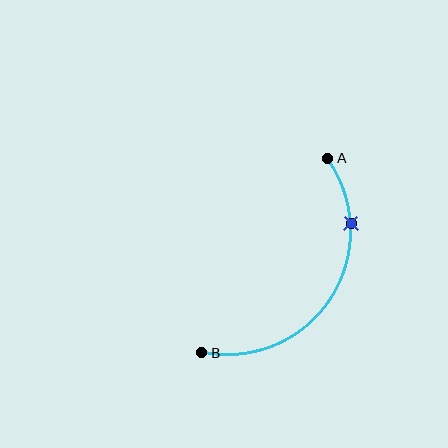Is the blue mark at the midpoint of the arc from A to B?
No. The blue mark lies on the arc but is closer to endpoint A. The arc midpoint would be at the point on the curve equidistant along the arc from both A and B.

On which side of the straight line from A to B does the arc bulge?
The arc bulges to the right of the straight line connecting A and B.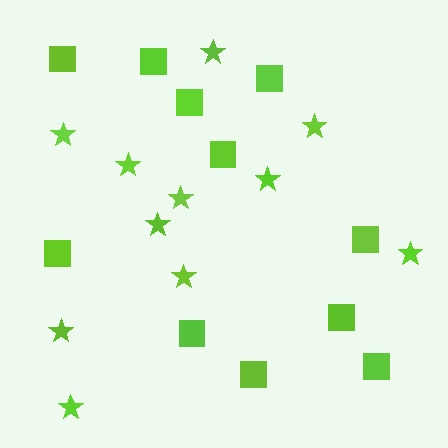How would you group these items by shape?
There are 2 groups: one group of squares (11) and one group of stars (11).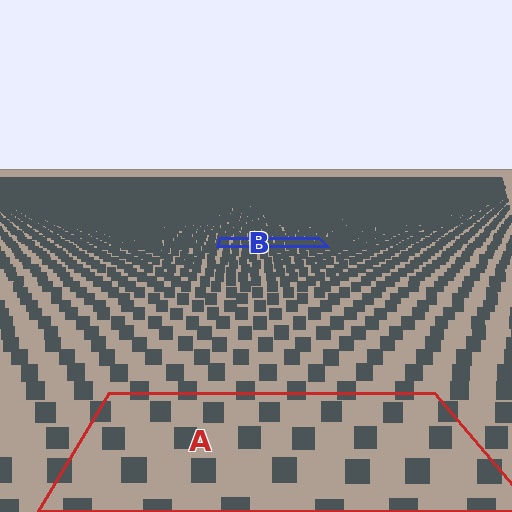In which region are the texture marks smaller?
The texture marks are smaller in region B, because it is farther away.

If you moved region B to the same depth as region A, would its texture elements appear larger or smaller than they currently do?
They would appear larger. At a closer depth, the same texture elements are projected at a bigger on-screen size.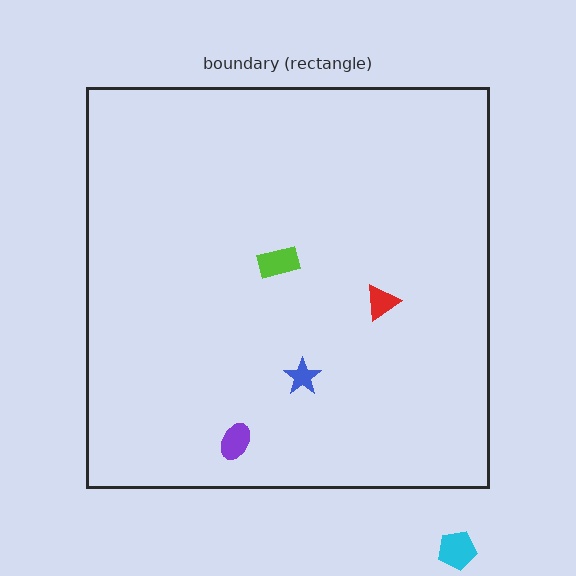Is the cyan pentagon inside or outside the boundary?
Outside.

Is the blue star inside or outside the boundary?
Inside.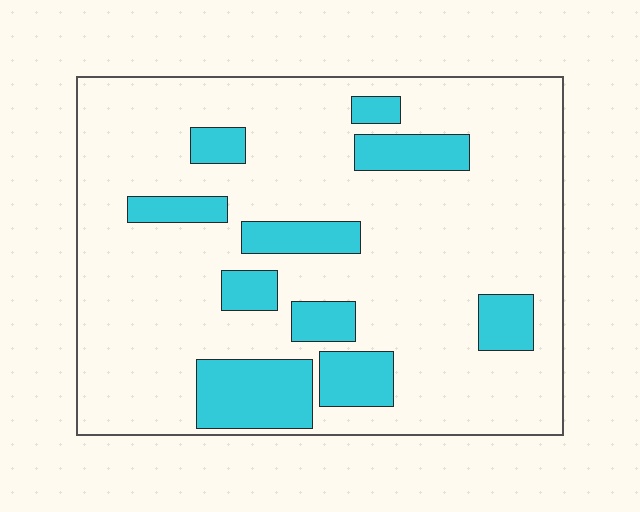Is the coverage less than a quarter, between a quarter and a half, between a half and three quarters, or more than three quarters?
Less than a quarter.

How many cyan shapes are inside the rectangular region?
10.